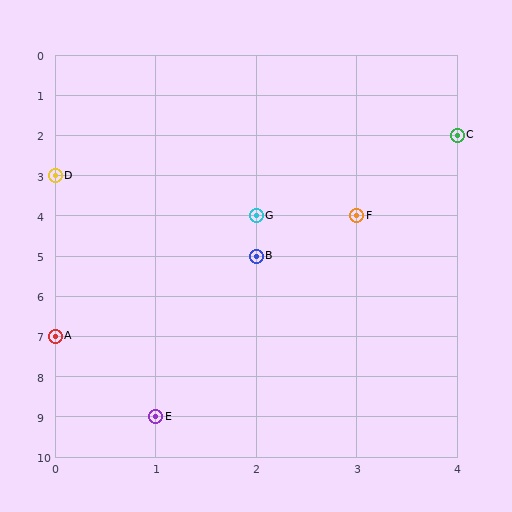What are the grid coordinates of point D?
Point D is at grid coordinates (0, 3).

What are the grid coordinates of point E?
Point E is at grid coordinates (1, 9).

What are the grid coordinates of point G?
Point G is at grid coordinates (2, 4).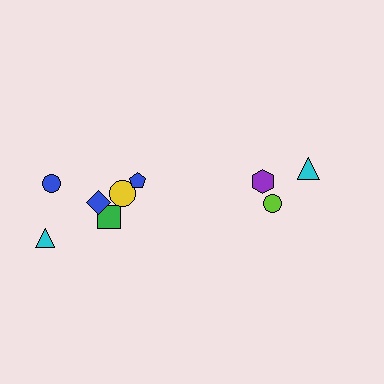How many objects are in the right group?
There are 3 objects.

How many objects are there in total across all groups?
There are 9 objects.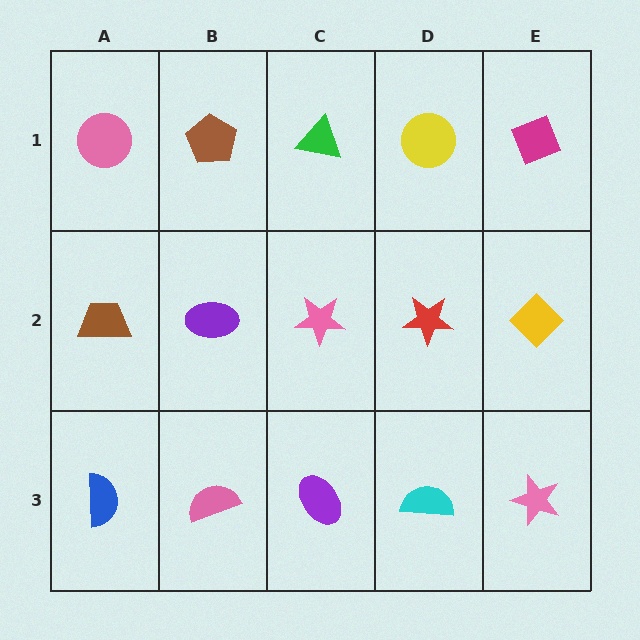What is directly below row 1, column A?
A brown trapezoid.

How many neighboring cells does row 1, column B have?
3.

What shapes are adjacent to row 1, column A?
A brown trapezoid (row 2, column A), a brown pentagon (row 1, column B).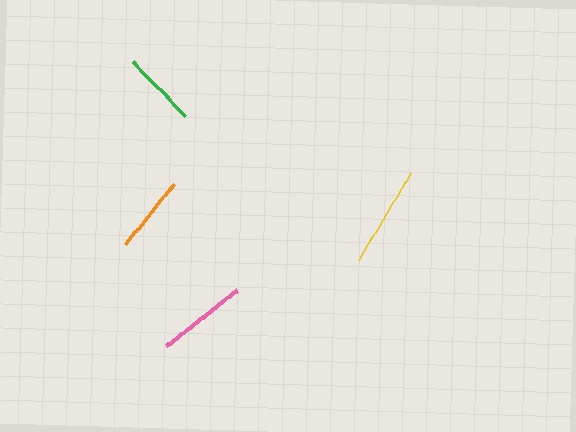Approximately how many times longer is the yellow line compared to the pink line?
The yellow line is approximately 1.1 times the length of the pink line.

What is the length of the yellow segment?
The yellow segment is approximately 102 pixels long.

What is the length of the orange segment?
The orange segment is approximately 78 pixels long.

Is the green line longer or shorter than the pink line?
The pink line is longer than the green line.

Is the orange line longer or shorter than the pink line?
The pink line is longer than the orange line.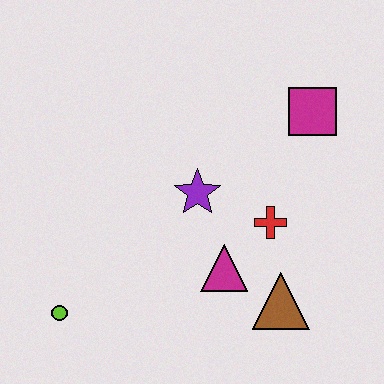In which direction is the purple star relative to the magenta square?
The purple star is to the left of the magenta square.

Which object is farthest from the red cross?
The lime circle is farthest from the red cross.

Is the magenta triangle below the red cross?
Yes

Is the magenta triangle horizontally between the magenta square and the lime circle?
Yes